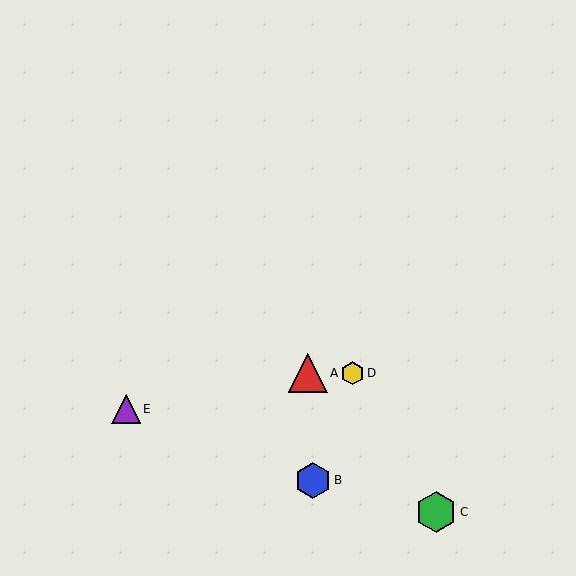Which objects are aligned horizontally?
Objects A, D are aligned horizontally.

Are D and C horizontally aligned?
No, D is at y≈373 and C is at y≈512.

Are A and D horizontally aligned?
Yes, both are at y≈373.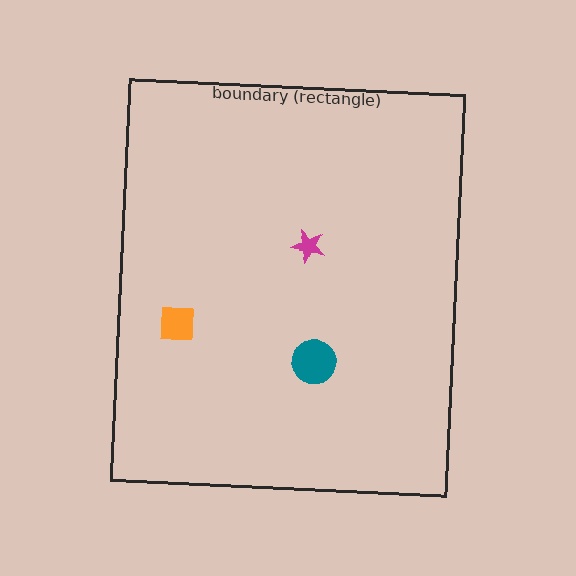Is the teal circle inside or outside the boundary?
Inside.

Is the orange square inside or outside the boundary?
Inside.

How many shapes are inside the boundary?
3 inside, 0 outside.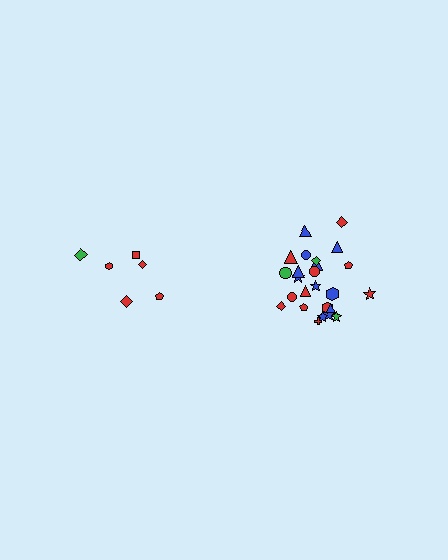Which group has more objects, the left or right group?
The right group.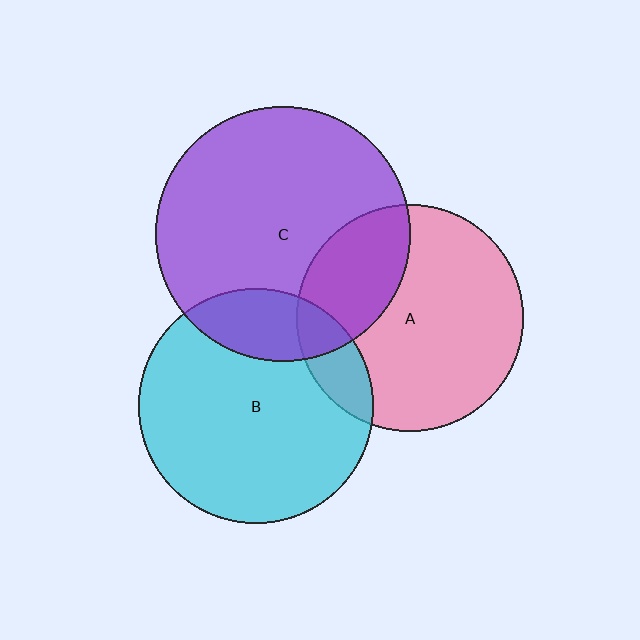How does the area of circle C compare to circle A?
Approximately 1.3 times.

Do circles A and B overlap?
Yes.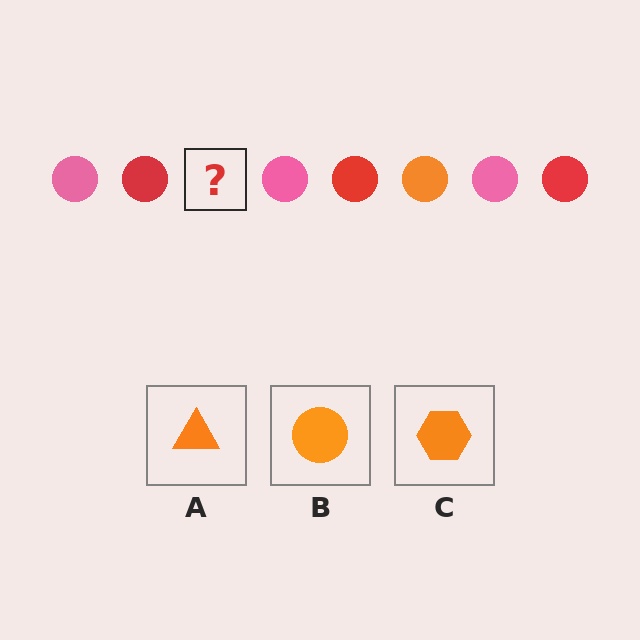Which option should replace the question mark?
Option B.